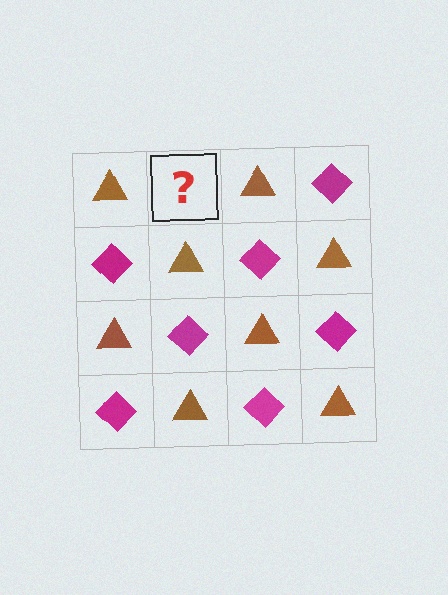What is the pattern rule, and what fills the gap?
The rule is that it alternates brown triangle and magenta diamond in a checkerboard pattern. The gap should be filled with a magenta diamond.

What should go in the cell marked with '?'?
The missing cell should contain a magenta diamond.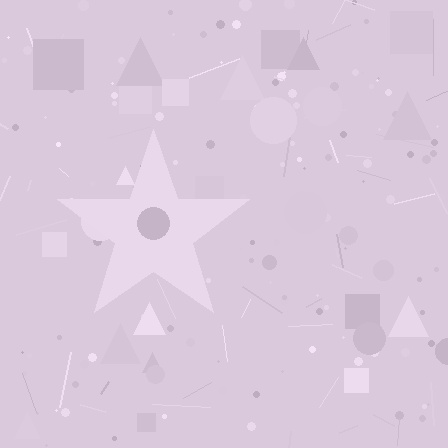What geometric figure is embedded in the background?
A star is embedded in the background.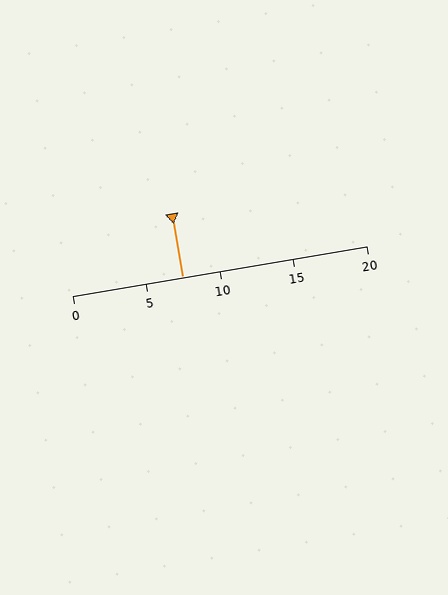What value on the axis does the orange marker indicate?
The marker indicates approximately 7.5.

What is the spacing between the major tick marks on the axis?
The major ticks are spaced 5 apart.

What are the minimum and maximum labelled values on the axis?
The axis runs from 0 to 20.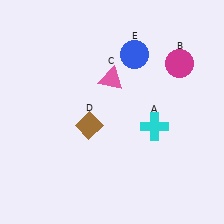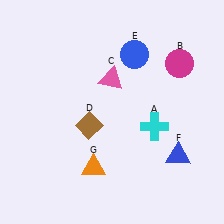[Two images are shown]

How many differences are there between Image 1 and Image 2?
There are 2 differences between the two images.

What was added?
A blue triangle (F), an orange triangle (G) were added in Image 2.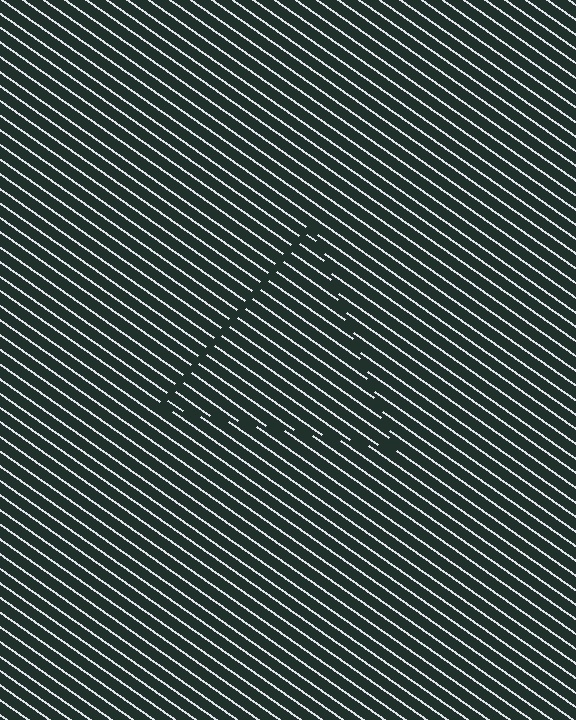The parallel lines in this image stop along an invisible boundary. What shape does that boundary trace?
An illusory triangle. The interior of the shape contains the same grating, shifted by half a period — the contour is defined by the phase discontinuity where line-ends from the inner and outer gratings abut.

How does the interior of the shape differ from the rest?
The interior of the shape contains the same grating, shifted by half a period — the contour is defined by the phase discontinuity where line-ends from the inner and outer gratings abut.